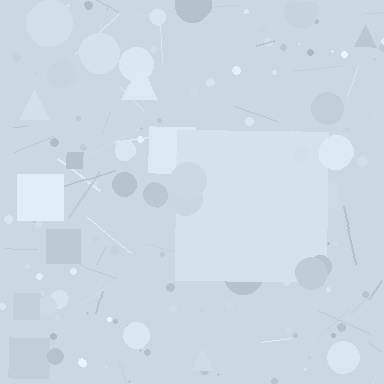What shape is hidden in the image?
A square is hidden in the image.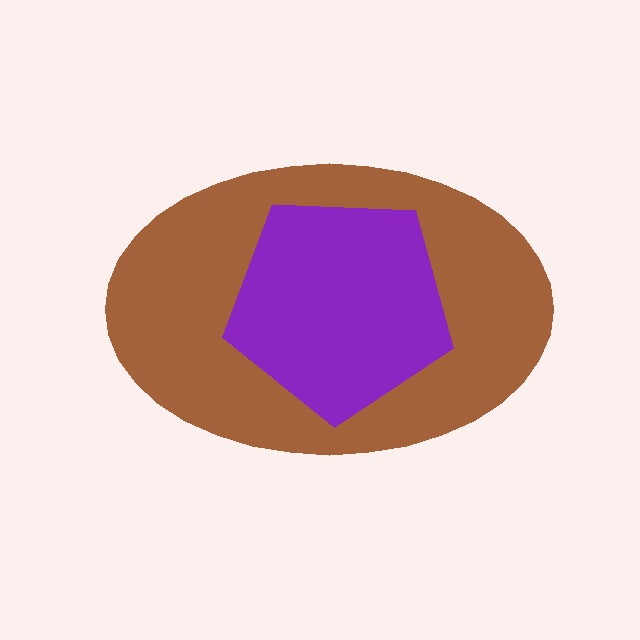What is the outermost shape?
The brown ellipse.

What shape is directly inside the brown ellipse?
The purple pentagon.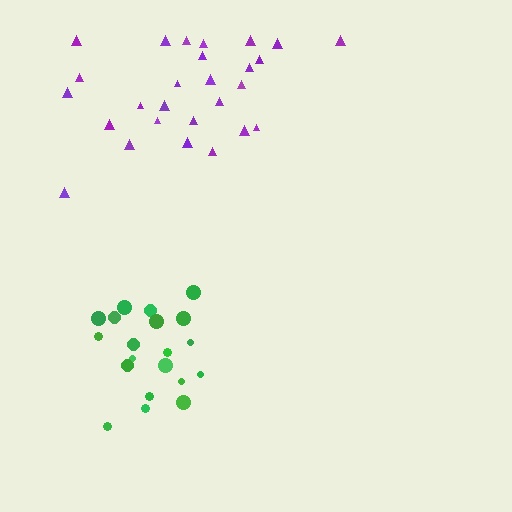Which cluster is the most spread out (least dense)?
Purple.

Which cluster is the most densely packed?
Green.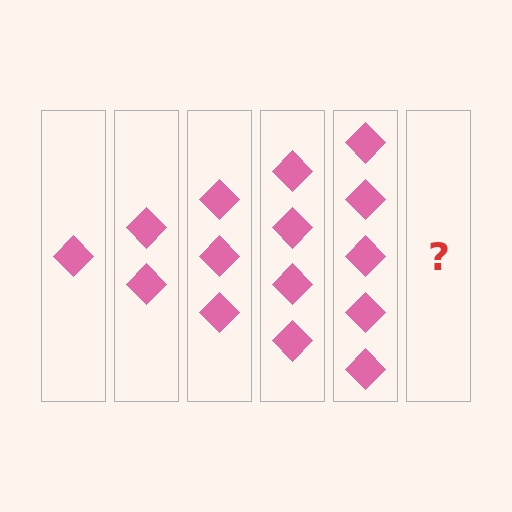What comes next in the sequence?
The next element should be 6 diamonds.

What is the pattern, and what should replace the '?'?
The pattern is that each step adds one more diamond. The '?' should be 6 diamonds.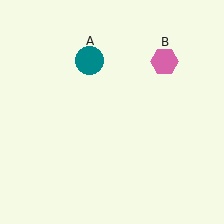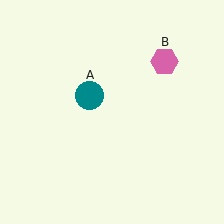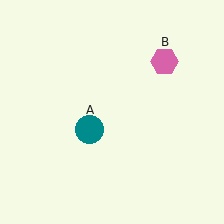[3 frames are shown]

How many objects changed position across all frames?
1 object changed position: teal circle (object A).